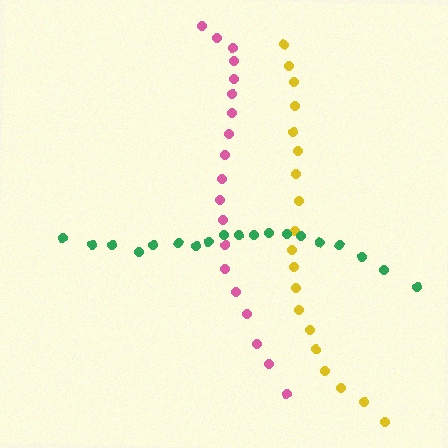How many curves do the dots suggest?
There are 3 distinct paths.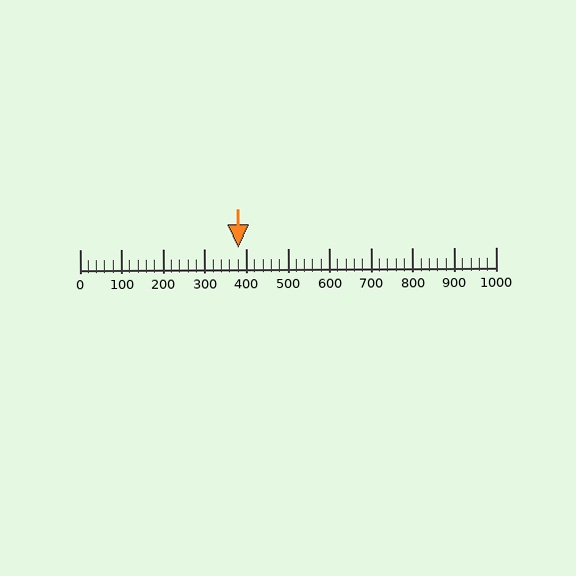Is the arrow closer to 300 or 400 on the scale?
The arrow is closer to 400.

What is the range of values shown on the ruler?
The ruler shows values from 0 to 1000.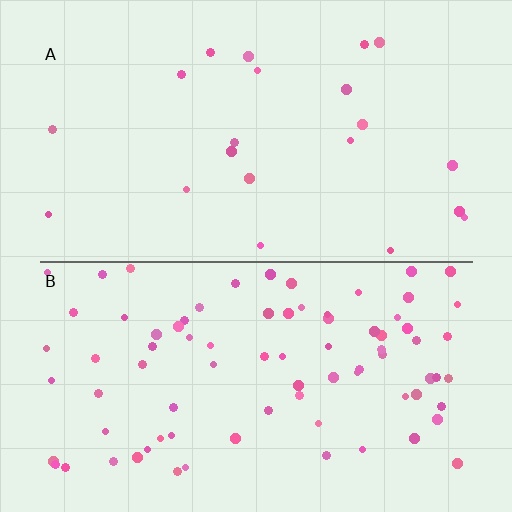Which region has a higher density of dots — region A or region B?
B (the bottom).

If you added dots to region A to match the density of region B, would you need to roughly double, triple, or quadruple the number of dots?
Approximately quadruple.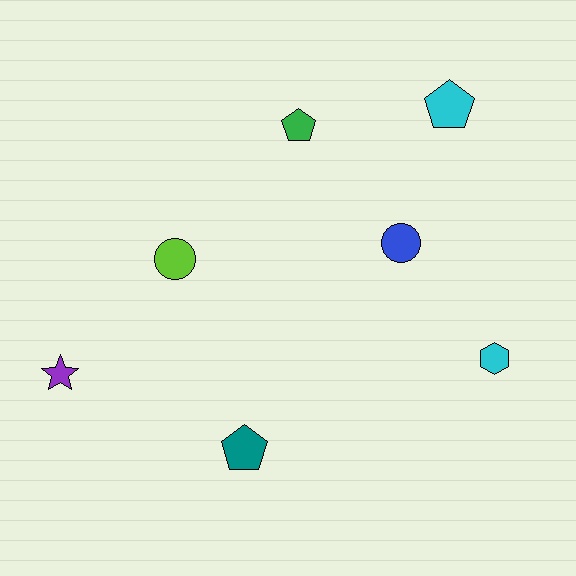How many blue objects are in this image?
There is 1 blue object.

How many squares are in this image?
There are no squares.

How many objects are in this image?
There are 7 objects.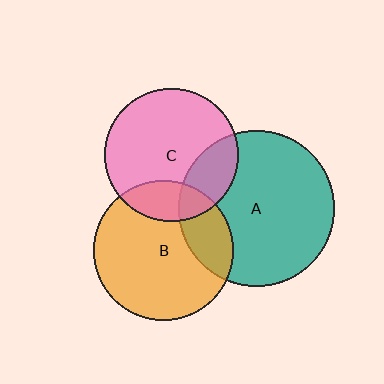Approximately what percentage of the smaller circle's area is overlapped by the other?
Approximately 20%.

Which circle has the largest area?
Circle A (teal).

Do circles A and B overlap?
Yes.